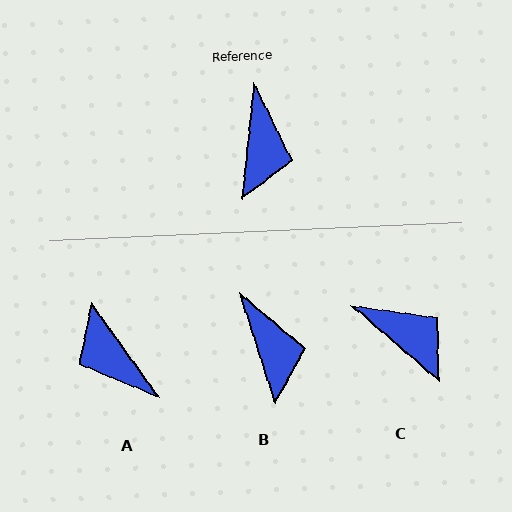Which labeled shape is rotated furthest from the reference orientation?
A, about 139 degrees away.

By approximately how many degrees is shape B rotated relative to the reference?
Approximately 24 degrees counter-clockwise.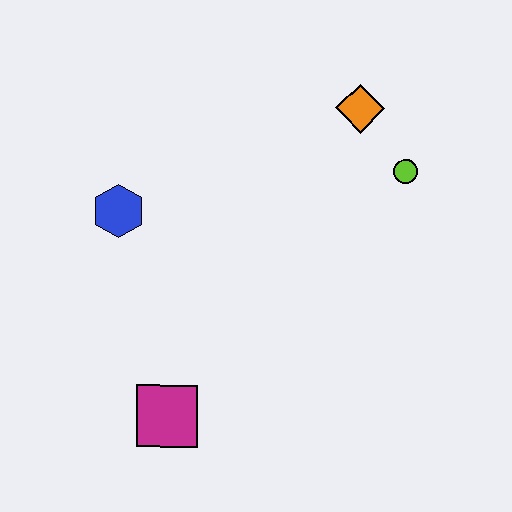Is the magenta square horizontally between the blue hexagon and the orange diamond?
Yes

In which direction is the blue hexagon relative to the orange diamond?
The blue hexagon is to the left of the orange diamond.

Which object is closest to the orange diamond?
The lime circle is closest to the orange diamond.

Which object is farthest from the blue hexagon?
The lime circle is farthest from the blue hexagon.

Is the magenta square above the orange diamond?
No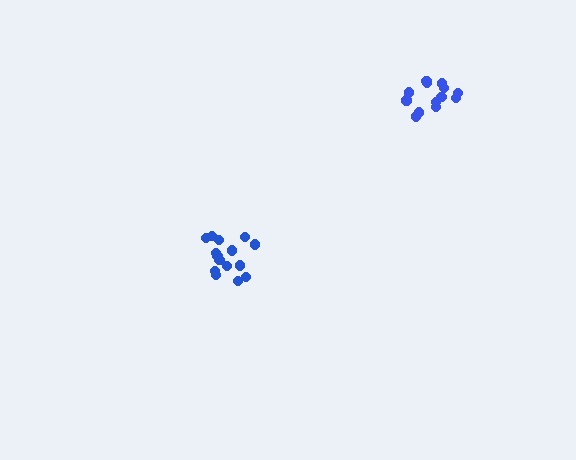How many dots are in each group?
Group 1: 15 dots, Group 2: 13 dots (28 total).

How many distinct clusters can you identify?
There are 2 distinct clusters.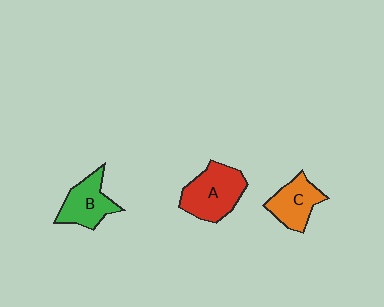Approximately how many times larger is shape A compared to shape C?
Approximately 1.4 times.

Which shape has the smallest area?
Shape C (orange).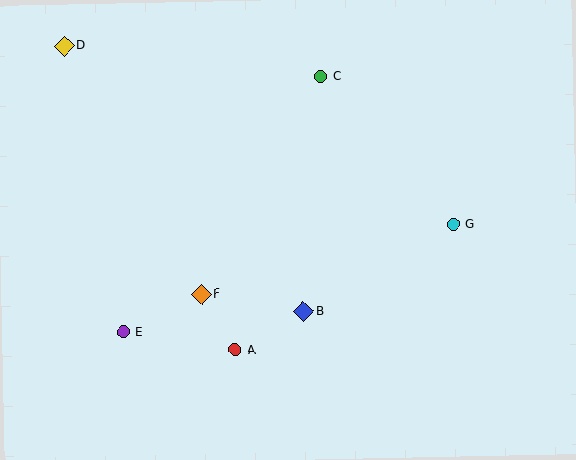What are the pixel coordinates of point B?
Point B is at (303, 311).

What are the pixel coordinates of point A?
Point A is at (235, 350).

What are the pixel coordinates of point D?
Point D is at (64, 46).